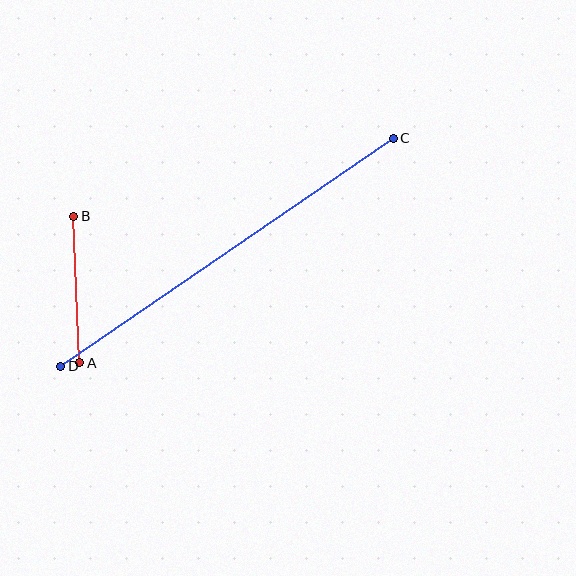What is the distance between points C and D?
The distance is approximately 403 pixels.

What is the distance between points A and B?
The distance is approximately 147 pixels.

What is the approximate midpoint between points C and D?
The midpoint is at approximately (227, 252) pixels.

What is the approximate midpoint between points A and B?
The midpoint is at approximately (77, 290) pixels.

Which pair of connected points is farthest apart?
Points C and D are farthest apart.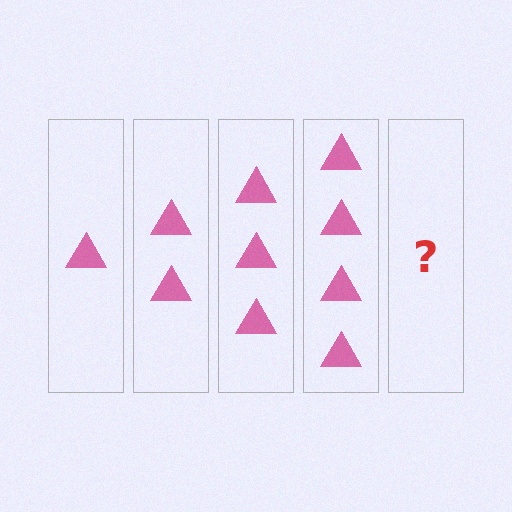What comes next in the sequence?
The next element should be 5 triangles.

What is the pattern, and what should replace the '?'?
The pattern is that each step adds one more triangle. The '?' should be 5 triangles.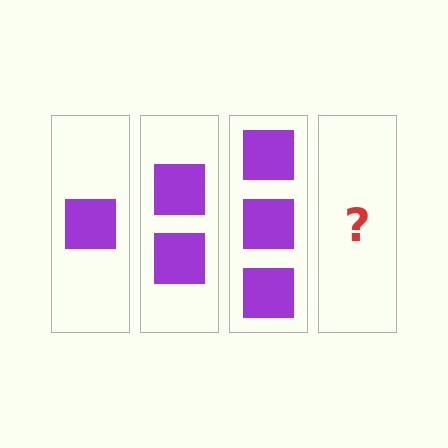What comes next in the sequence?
The next element should be 4 squares.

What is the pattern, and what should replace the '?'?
The pattern is that each step adds one more square. The '?' should be 4 squares.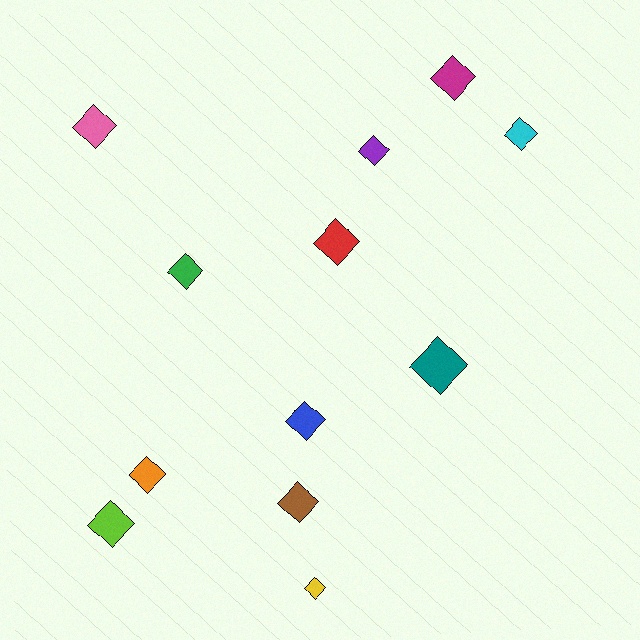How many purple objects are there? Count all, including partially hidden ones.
There is 1 purple object.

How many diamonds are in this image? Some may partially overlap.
There are 12 diamonds.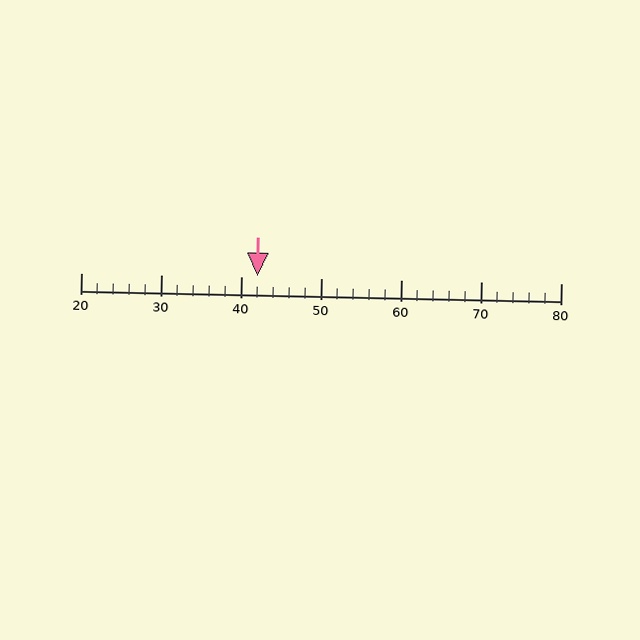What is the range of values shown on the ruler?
The ruler shows values from 20 to 80.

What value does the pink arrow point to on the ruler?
The pink arrow points to approximately 42.